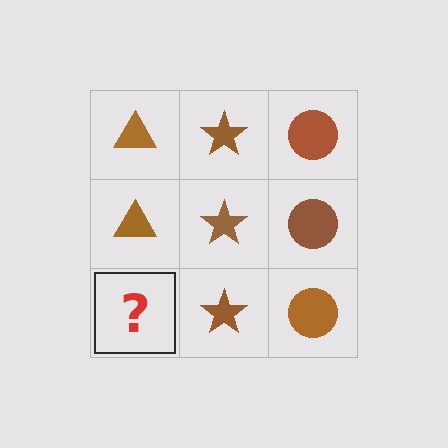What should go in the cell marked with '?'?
The missing cell should contain a brown triangle.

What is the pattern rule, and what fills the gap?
The rule is that each column has a consistent shape. The gap should be filled with a brown triangle.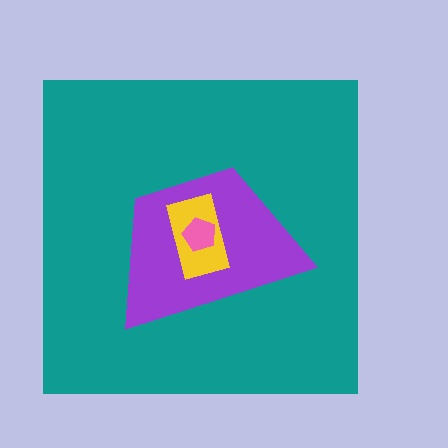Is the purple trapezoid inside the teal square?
Yes.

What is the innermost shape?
The pink pentagon.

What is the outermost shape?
The teal square.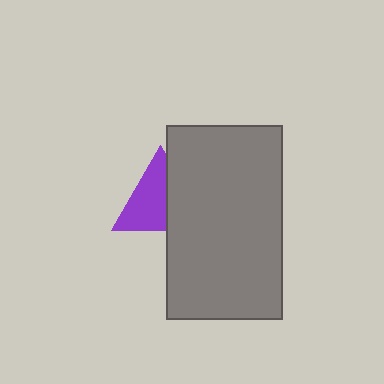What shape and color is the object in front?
The object in front is a gray rectangle.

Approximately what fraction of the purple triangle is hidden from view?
Roughly 41% of the purple triangle is hidden behind the gray rectangle.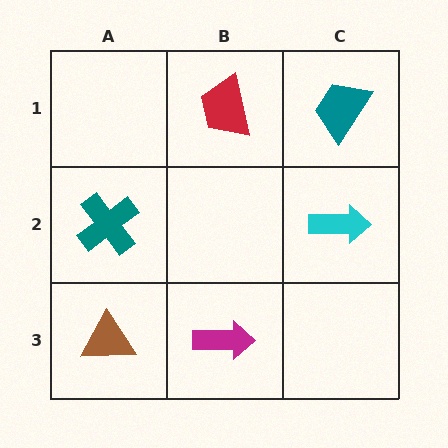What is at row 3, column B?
A magenta arrow.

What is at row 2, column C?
A cyan arrow.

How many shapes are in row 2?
2 shapes.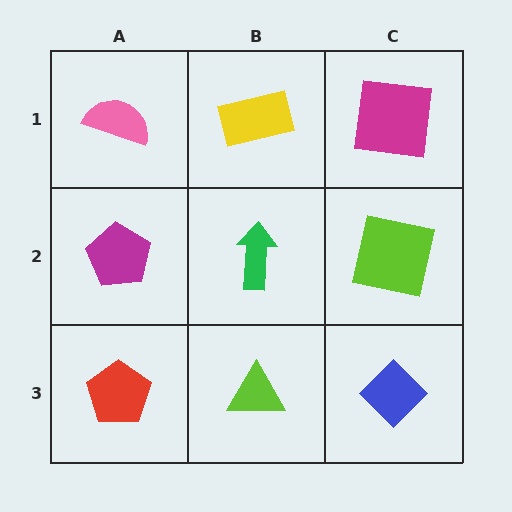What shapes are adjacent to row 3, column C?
A lime square (row 2, column C), a lime triangle (row 3, column B).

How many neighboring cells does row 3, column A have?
2.